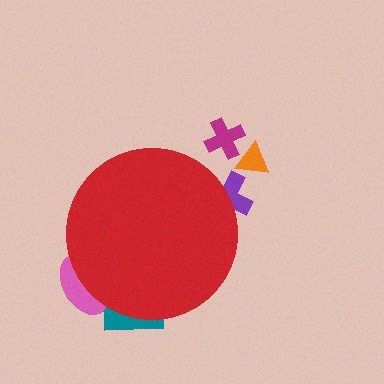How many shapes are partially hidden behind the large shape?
3 shapes are partially hidden.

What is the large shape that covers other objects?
A red circle.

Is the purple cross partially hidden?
Yes, the purple cross is partially hidden behind the red circle.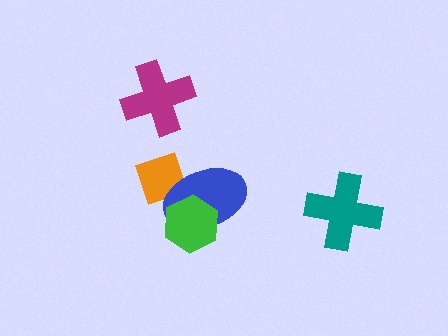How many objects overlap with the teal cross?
0 objects overlap with the teal cross.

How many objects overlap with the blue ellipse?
2 objects overlap with the blue ellipse.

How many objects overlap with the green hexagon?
1 object overlaps with the green hexagon.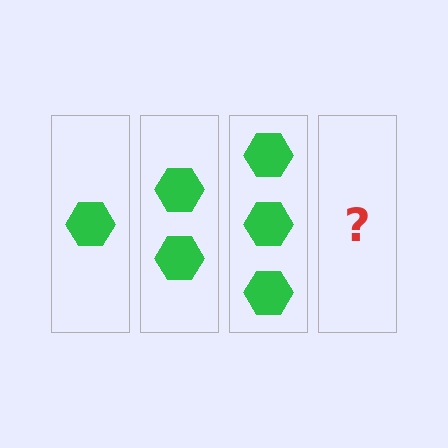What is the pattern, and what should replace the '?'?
The pattern is that each step adds one more hexagon. The '?' should be 4 hexagons.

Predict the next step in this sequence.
The next step is 4 hexagons.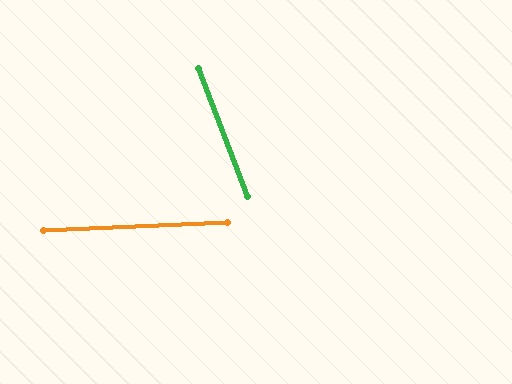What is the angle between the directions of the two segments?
Approximately 71 degrees.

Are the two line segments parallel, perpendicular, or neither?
Neither parallel nor perpendicular — they differ by about 71°.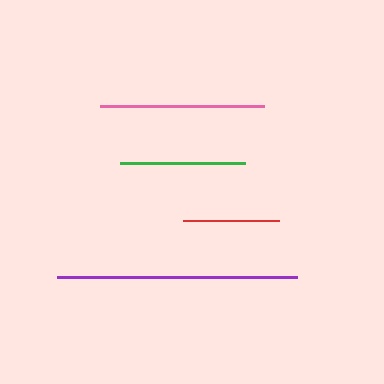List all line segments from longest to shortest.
From longest to shortest: purple, pink, green, red.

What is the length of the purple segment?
The purple segment is approximately 240 pixels long.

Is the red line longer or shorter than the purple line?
The purple line is longer than the red line.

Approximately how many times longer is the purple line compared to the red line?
The purple line is approximately 2.5 times the length of the red line.